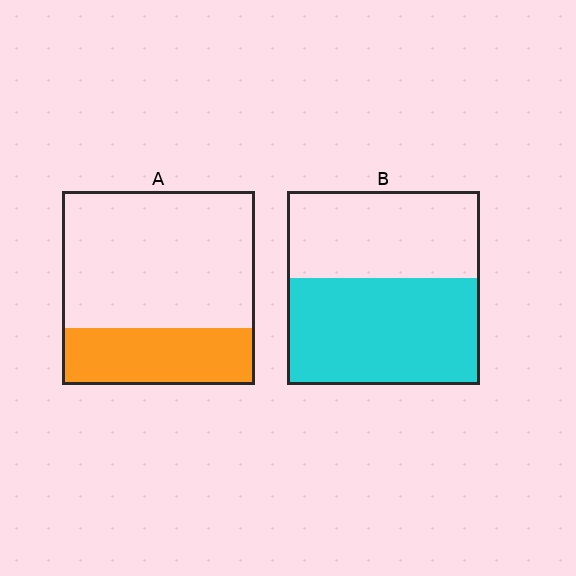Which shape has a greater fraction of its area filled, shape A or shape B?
Shape B.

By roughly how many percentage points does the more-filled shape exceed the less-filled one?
By roughly 25 percentage points (B over A).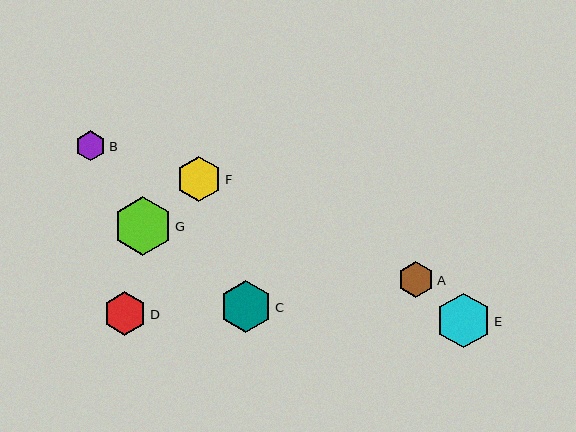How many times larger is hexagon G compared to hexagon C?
Hexagon G is approximately 1.1 times the size of hexagon C.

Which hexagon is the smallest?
Hexagon B is the smallest with a size of approximately 30 pixels.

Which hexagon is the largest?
Hexagon G is the largest with a size of approximately 59 pixels.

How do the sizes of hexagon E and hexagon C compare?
Hexagon E and hexagon C are approximately the same size.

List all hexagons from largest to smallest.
From largest to smallest: G, E, C, F, D, A, B.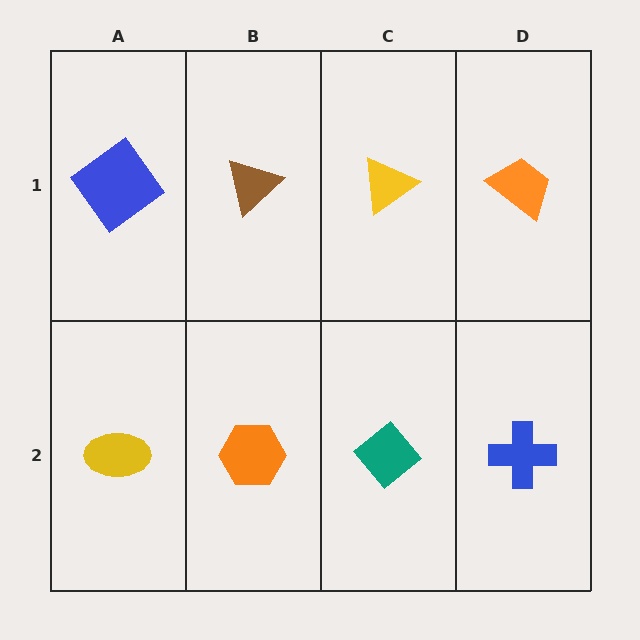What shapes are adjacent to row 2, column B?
A brown triangle (row 1, column B), a yellow ellipse (row 2, column A), a teal diamond (row 2, column C).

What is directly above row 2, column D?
An orange trapezoid.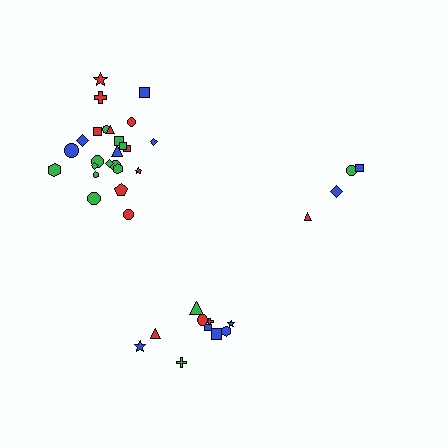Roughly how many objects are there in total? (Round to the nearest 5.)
Roughly 40 objects in total.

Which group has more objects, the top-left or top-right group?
The top-left group.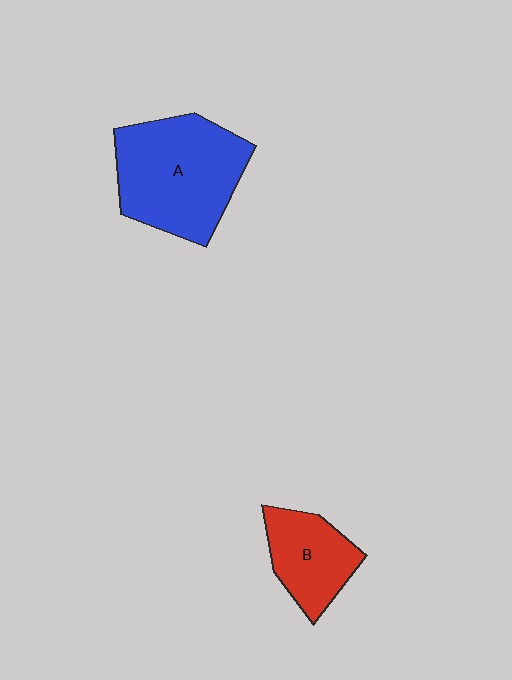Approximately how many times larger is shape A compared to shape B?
Approximately 1.9 times.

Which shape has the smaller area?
Shape B (red).